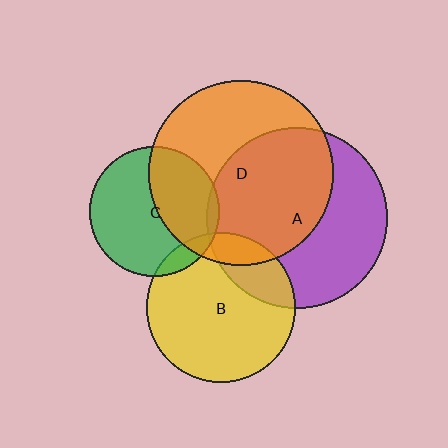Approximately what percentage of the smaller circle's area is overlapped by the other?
Approximately 10%.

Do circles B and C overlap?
Yes.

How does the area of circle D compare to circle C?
Approximately 2.0 times.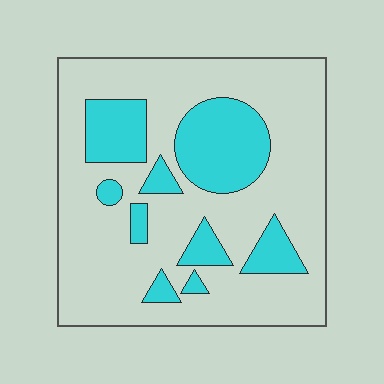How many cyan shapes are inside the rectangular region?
9.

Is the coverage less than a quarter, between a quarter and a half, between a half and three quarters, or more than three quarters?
Between a quarter and a half.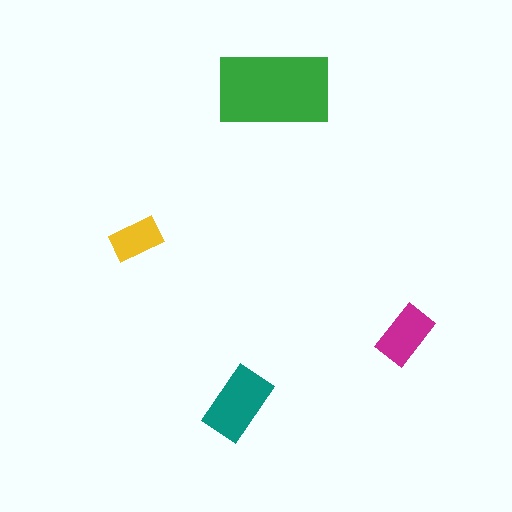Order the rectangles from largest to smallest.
the green one, the teal one, the magenta one, the yellow one.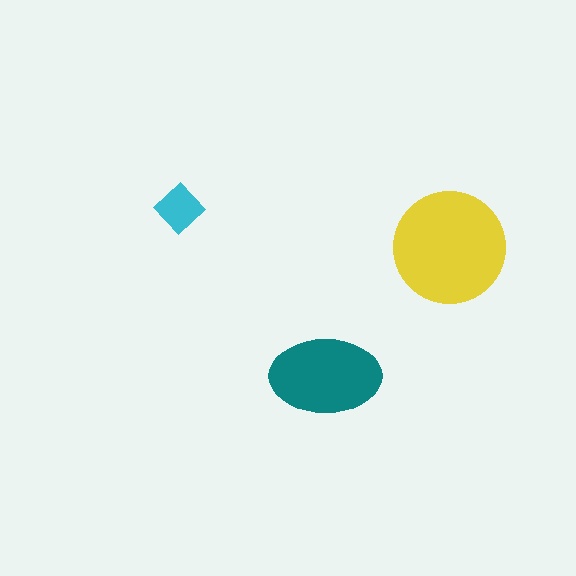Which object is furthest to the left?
The cyan diamond is leftmost.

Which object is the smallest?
The cyan diamond.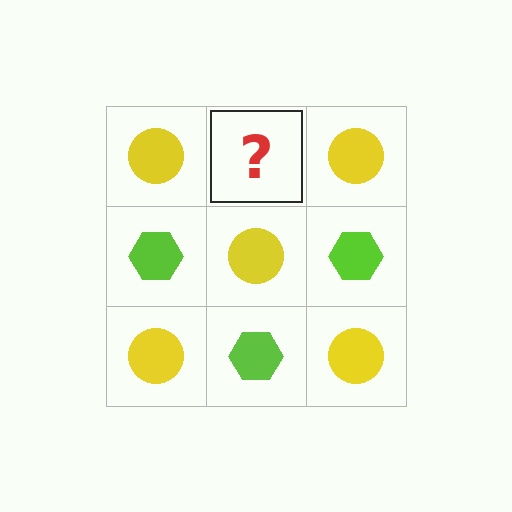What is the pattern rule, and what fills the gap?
The rule is that it alternates yellow circle and lime hexagon in a checkerboard pattern. The gap should be filled with a lime hexagon.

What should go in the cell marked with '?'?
The missing cell should contain a lime hexagon.